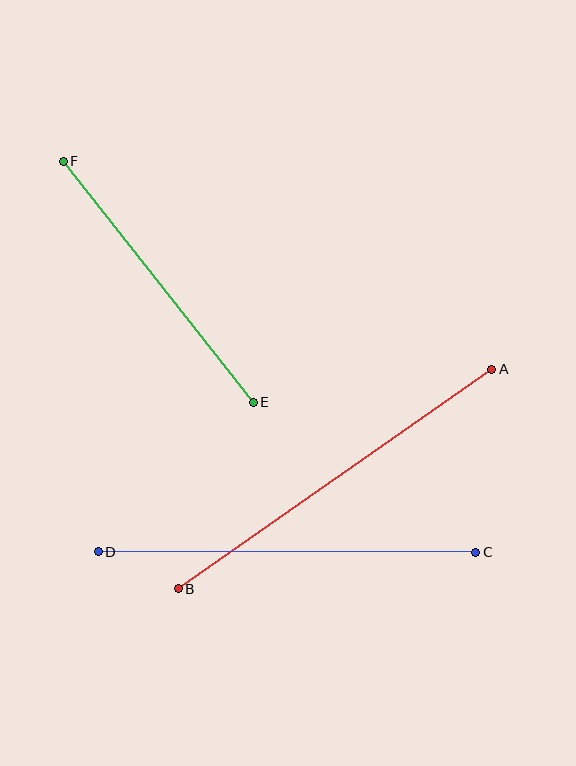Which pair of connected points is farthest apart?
Points A and B are farthest apart.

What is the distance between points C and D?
The distance is approximately 378 pixels.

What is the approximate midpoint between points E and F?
The midpoint is at approximately (158, 282) pixels.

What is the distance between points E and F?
The distance is approximately 307 pixels.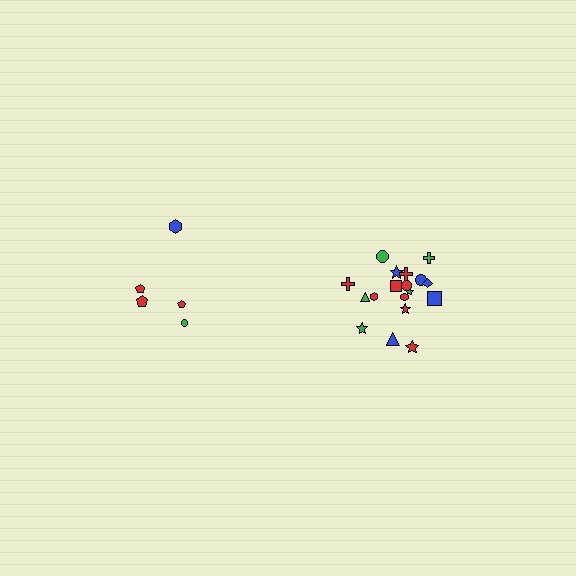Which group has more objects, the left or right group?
The right group.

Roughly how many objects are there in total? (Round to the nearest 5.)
Roughly 25 objects in total.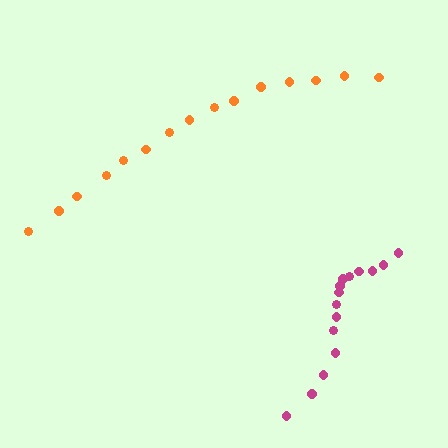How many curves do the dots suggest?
There are 2 distinct paths.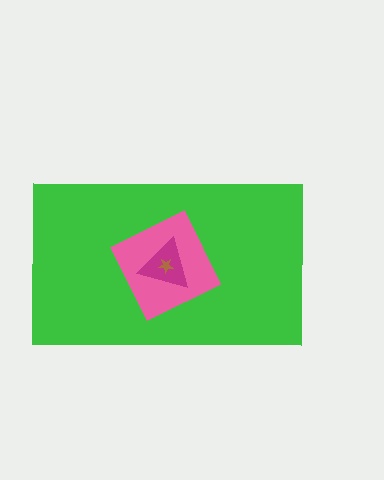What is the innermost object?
The brown star.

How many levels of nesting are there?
4.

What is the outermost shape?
The green rectangle.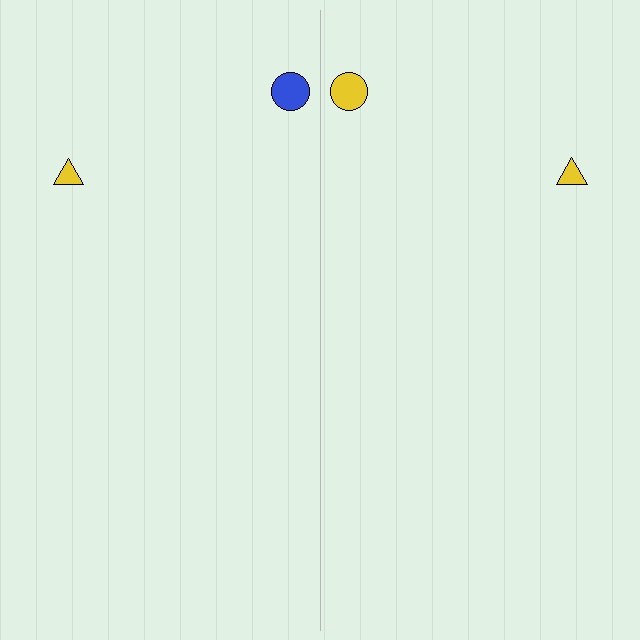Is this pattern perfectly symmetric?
No, the pattern is not perfectly symmetric. The yellow circle on the right side breaks the symmetry — its mirror counterpart is blue.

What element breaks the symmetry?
The yellow circle on the right side breaks the symmetry — its mirror counterpart is blue.